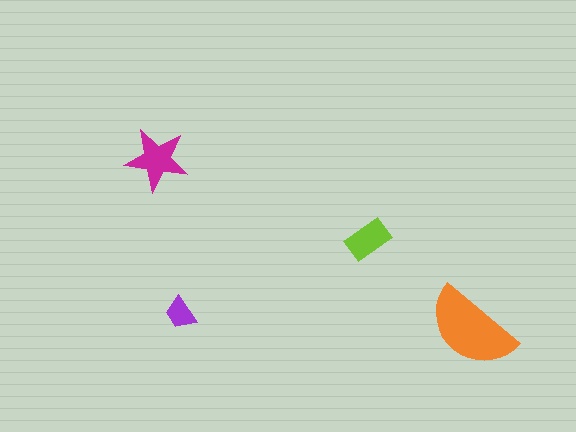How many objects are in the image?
There are 4 objects in the image.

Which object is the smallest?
The purple trapezoid.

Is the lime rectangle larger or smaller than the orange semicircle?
Smaller.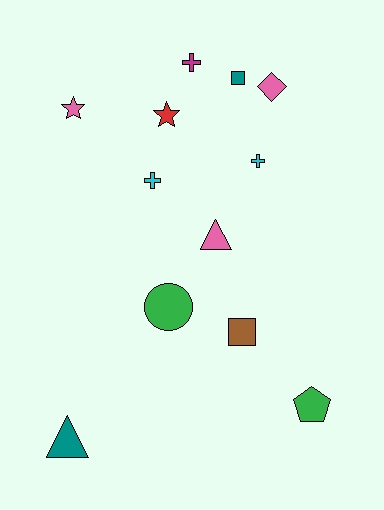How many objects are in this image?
There are 12 objects.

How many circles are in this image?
There is 1 circle.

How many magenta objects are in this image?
There is 1 magenta object.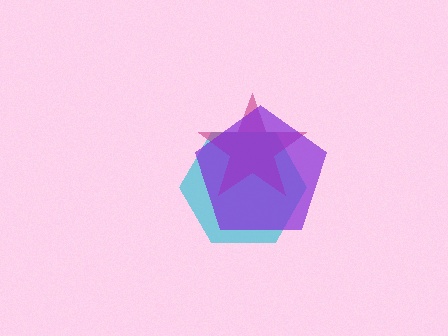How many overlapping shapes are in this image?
There are 3 overlapping shapes in the image.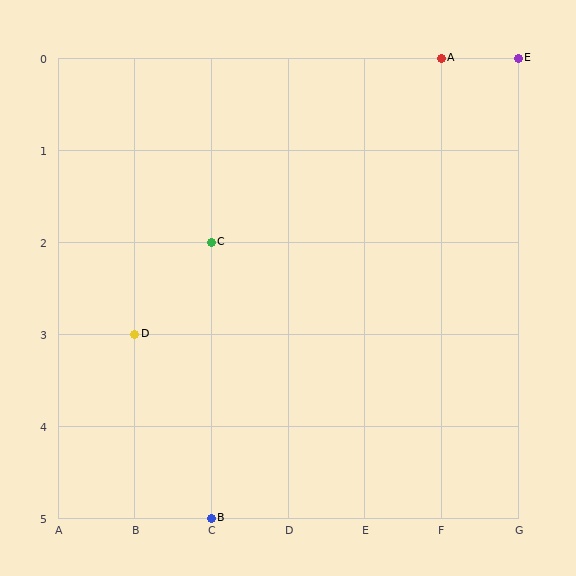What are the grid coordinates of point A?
Point A is at grid coordinates (F, 0).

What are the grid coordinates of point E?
Point E is at grid coordinates (G, 0).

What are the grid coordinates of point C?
Point C is at grid coordinates (C, 2).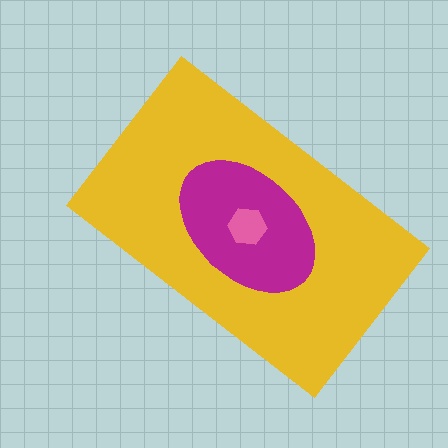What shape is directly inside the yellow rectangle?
The magenta ellipse.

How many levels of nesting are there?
3.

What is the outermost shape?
The yellow rectangle.